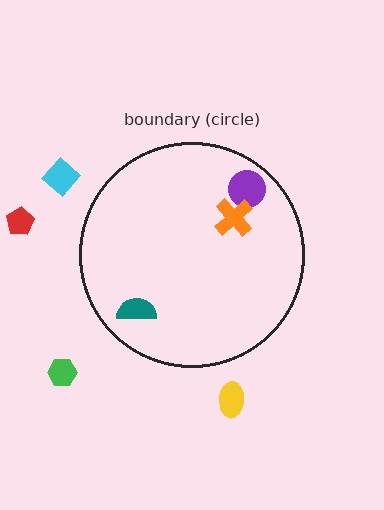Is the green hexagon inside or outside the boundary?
Outside.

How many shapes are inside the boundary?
3 inside, 4 outside.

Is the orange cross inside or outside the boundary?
Inside.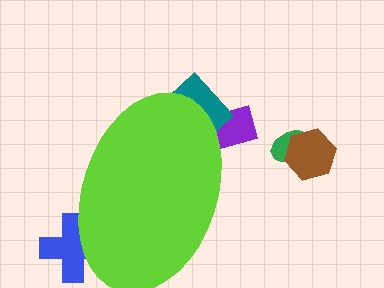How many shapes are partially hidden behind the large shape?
3 shapes are partially hidden.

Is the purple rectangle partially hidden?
Yes, the purple rectangle is partially hidden behind the lime ellipse.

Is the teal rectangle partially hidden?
Yes, the teal rectangle is partially hidden behind the lime ellipse.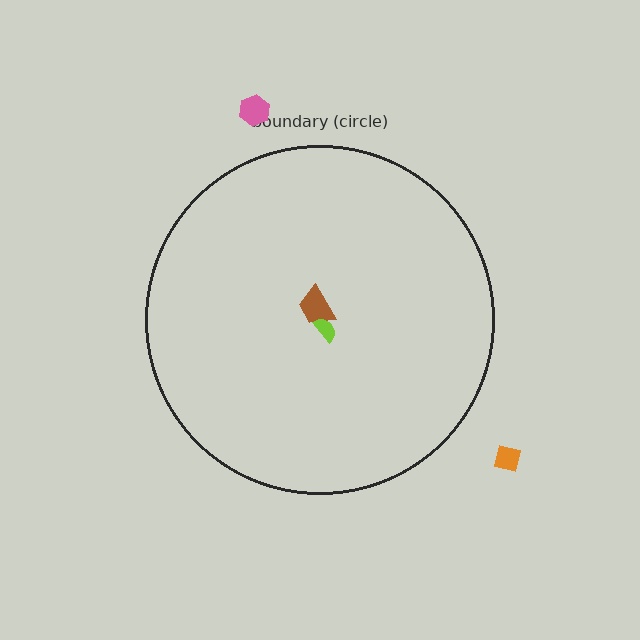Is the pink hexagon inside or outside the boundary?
Outside.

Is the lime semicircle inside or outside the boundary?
Inside.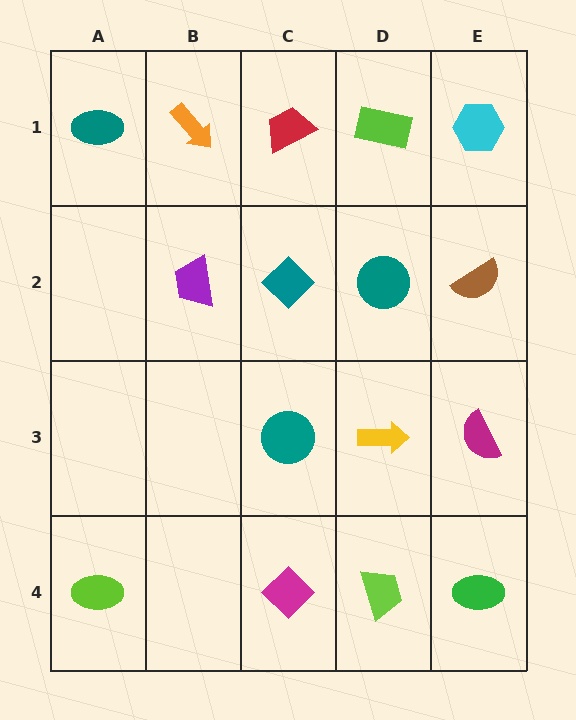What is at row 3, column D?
A yellow arrow.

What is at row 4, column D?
A lime trapezoid.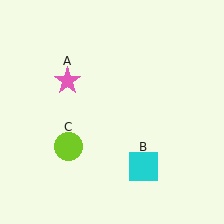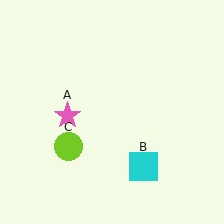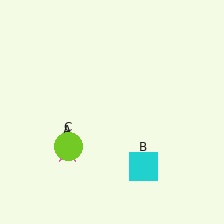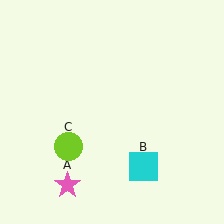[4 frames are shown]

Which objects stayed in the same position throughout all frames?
Cyan square (object B) and lime circle (object C) remained stationary.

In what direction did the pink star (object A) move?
The pink star (object A) moved down.